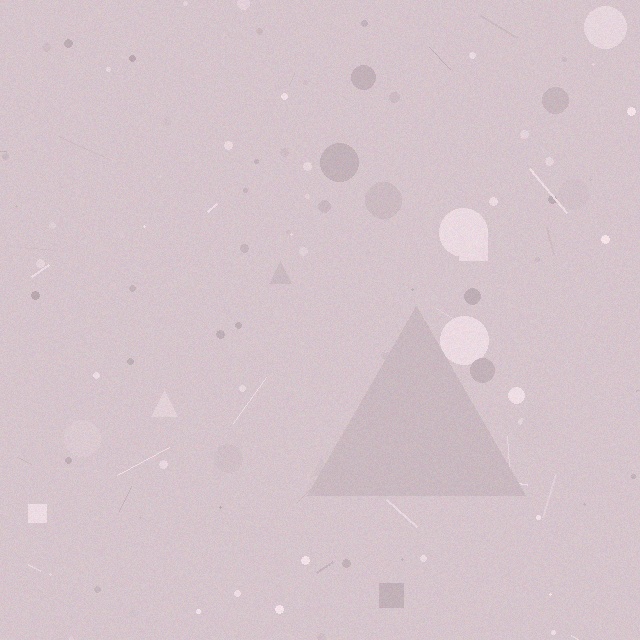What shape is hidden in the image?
A triangle is hidden in the image.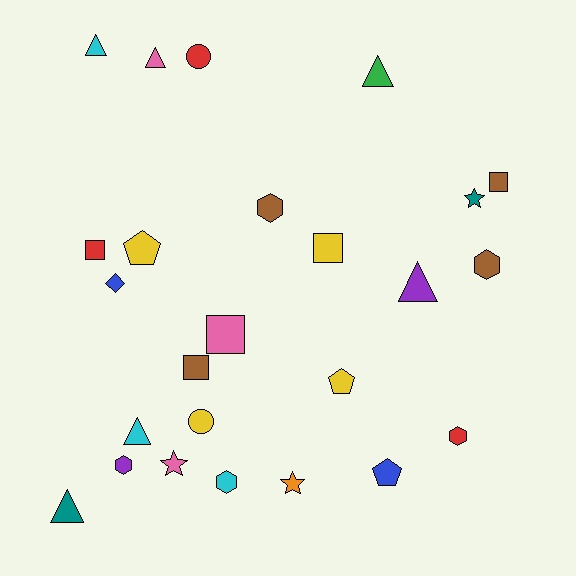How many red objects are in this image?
There are 3 red objects.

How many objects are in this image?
There are 25 objects.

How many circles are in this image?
There are 2 circles.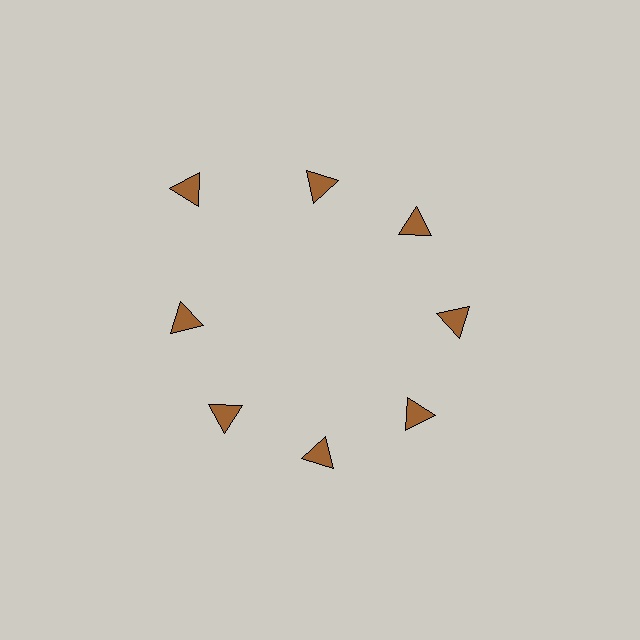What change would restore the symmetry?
The symmetry would be restored by moving it inward, back onto the ring so that all 8 triangles sit at equal angles and equal distance from the center.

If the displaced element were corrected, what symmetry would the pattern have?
It would have 8-fold rotational symmetry — the pattern would map onto itself every 45 degrees.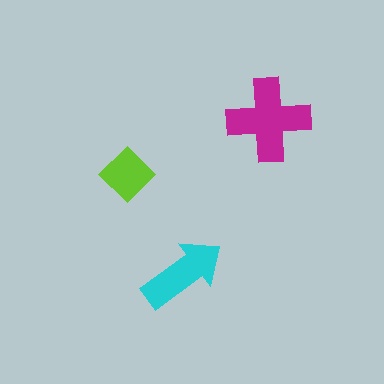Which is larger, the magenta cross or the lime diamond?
The magenta cross.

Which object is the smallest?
The lime diamond.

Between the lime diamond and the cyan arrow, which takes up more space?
The cyan arrow.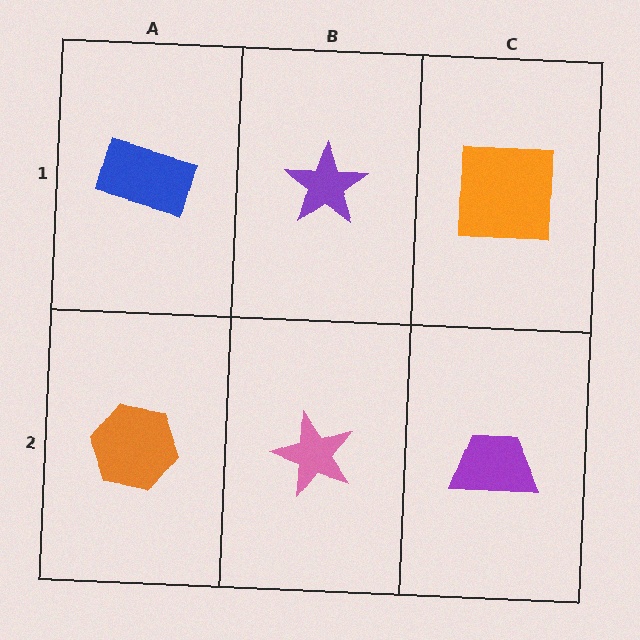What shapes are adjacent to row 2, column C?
An orange square (row 1, column C), a pink star (row 2, column B).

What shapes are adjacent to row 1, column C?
A purple trapezoid (row 2, column C), a purple star (row 1, column B).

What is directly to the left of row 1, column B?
A blue rectangle.